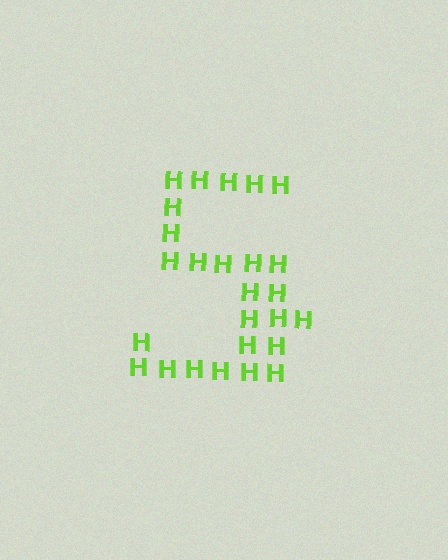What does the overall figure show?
The overall figure shows the digit 5.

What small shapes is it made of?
It is made of small letter H's.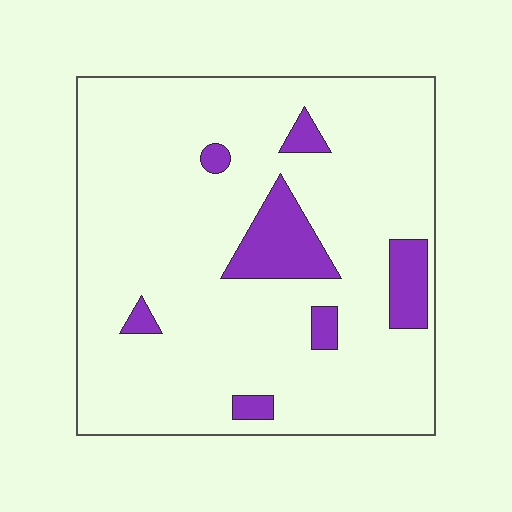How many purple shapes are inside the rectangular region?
7.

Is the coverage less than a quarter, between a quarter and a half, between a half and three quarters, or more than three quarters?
Less than a quarter.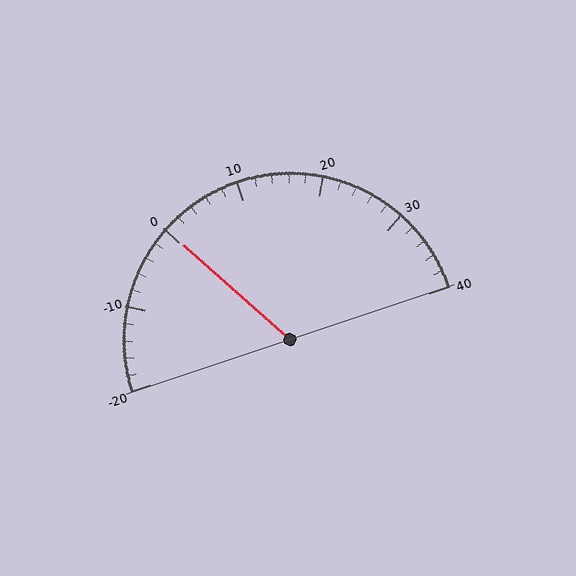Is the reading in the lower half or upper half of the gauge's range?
The reading is in the lower half of the range (-20 to 40).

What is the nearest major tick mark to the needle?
The nearest major tick mark is 0.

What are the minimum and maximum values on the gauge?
The gauge ranges from -20 to 40.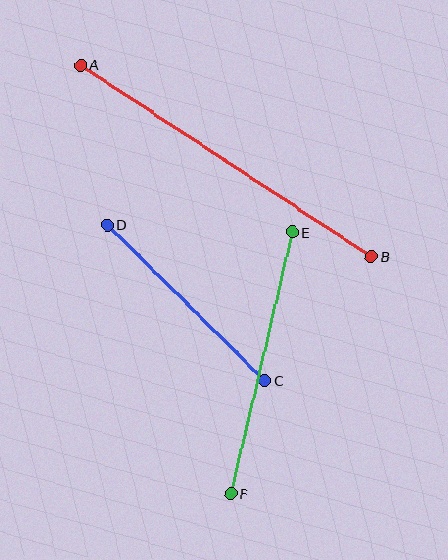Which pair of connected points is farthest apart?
Points A and B are farthest apart.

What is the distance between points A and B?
The distance is approximately 348 pixels.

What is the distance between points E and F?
The distance is approximately 269 pixels.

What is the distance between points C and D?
The distance is approximately 222 pixels.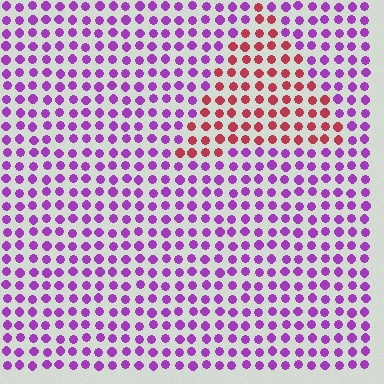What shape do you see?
I see a triangle.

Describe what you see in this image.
The image is filled with small purple elements in a uniform arrangement. A triangle-shaped region is visible where the elements are tinted to a slightly different hue, forming a subtle color boundary.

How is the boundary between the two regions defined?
The boundary is defined purely by a slight shift in hue (about 60 degrees). Spacing, size, and orientation are identical on both sides.